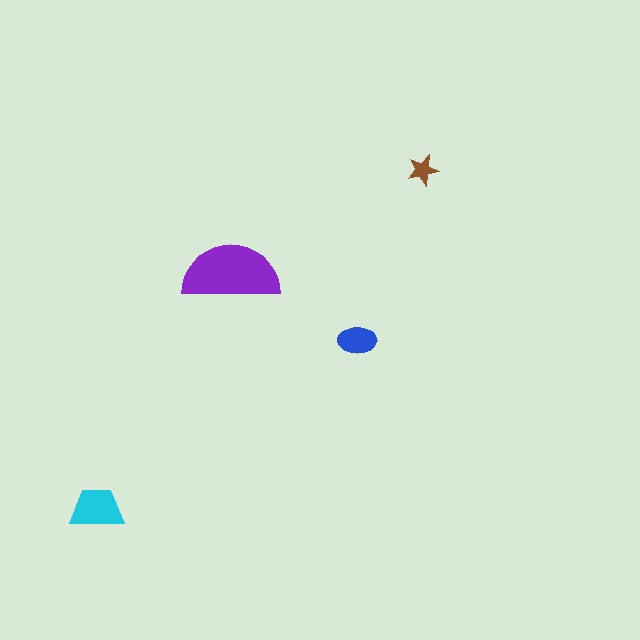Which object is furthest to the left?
The cyan trapezoid is leftmost.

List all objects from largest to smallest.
The purple semicircle, the cyan trapezoid, the blue ellipse, the brown star.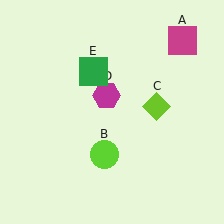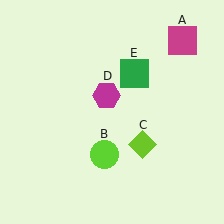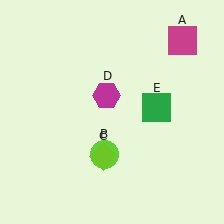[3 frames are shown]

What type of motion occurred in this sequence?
The lime diamond (object C), green square (object E) rotated clockwise around the center of the scene.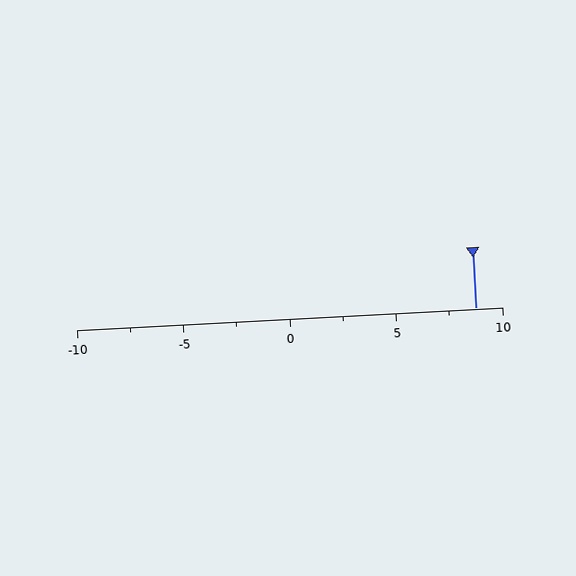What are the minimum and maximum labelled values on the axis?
The axis runs from -10 to 10.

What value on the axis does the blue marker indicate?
The marker indicates approximately 8.8.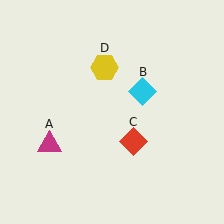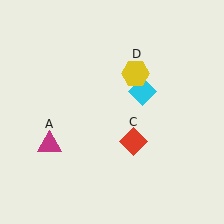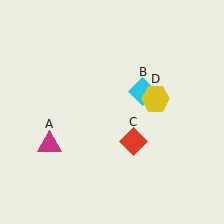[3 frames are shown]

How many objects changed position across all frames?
1 object changed position: yellow hexagon (object D).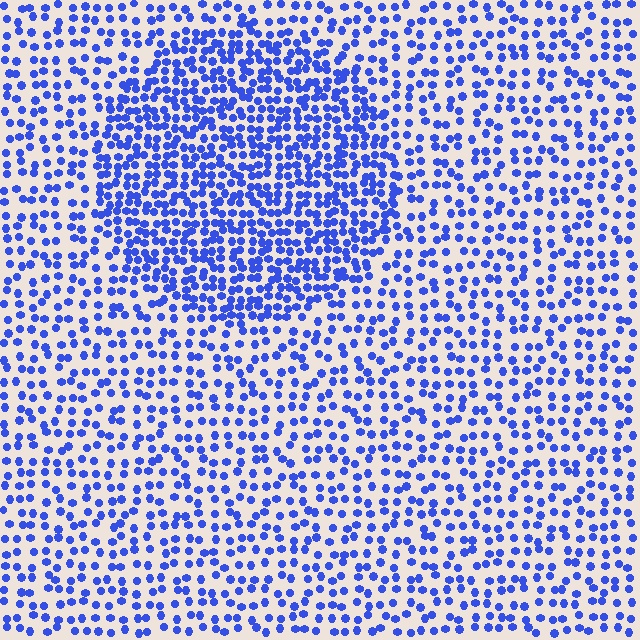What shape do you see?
I see a circle.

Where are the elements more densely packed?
The elements are more densely packed inside the circle boundary.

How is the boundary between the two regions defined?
The boundary is defined by a change in element density (approximately 1.9x ratio). All elements are the same color, size, and shape.